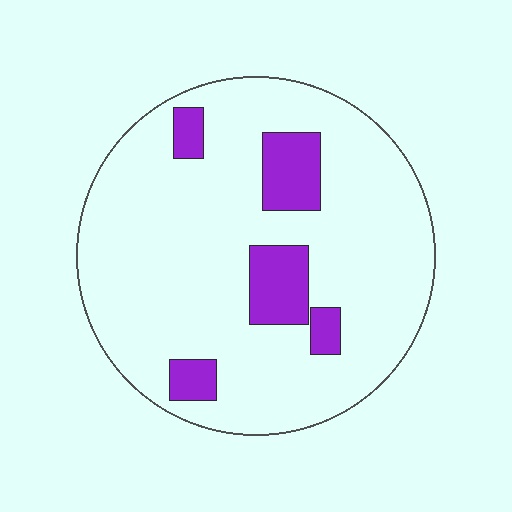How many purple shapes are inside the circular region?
5.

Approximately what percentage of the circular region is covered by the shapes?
Approximately 15%.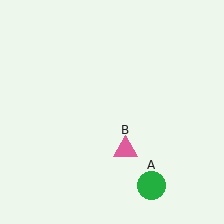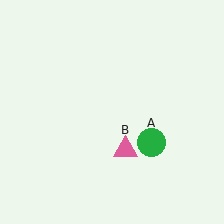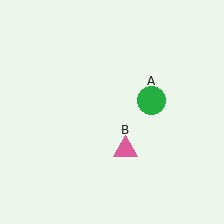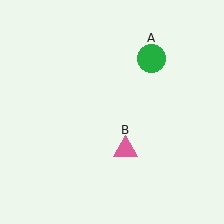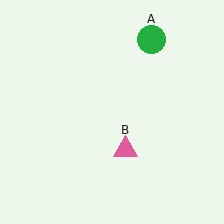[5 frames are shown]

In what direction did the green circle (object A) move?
The green circle (object A) moved up.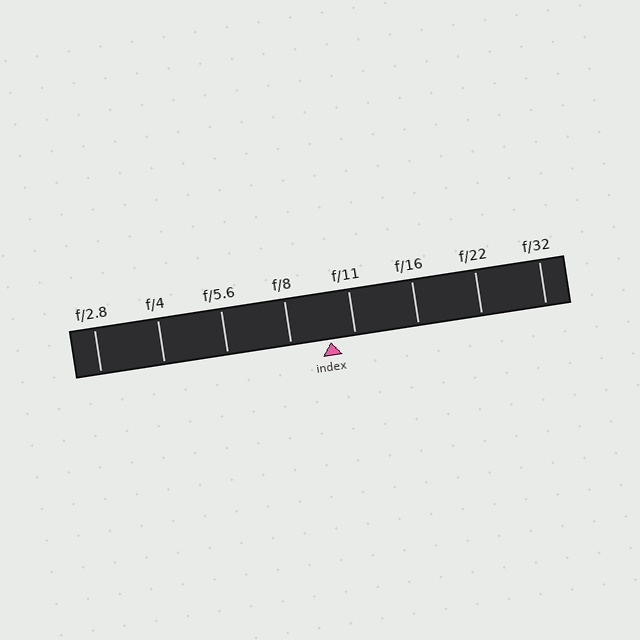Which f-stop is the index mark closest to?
The index mark is closest to f/11.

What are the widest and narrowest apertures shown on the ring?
The widest aperture shown is f/2.8 and the narrowest is f/32.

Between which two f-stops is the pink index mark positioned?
The index mark is between f/8 and f/11.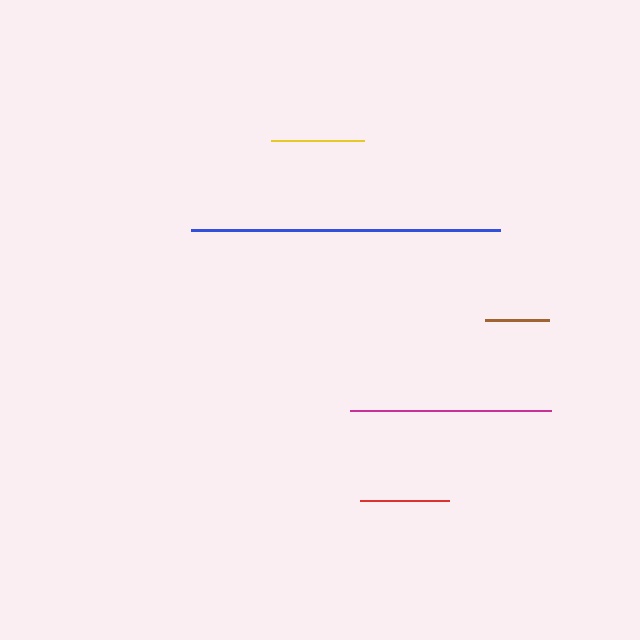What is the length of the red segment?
The red segment is approximately 88 pixels long.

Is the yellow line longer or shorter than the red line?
The yellow line is longer than the red line.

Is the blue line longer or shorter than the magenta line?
The blue line is longer than the magenta line.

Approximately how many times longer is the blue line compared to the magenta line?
The blue line is approximately 1.5 times the length of the magenta line.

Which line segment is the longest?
The blue line is the longest at approximately 309 pixels.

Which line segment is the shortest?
The brown line is the shortest at approximately 64 pixels.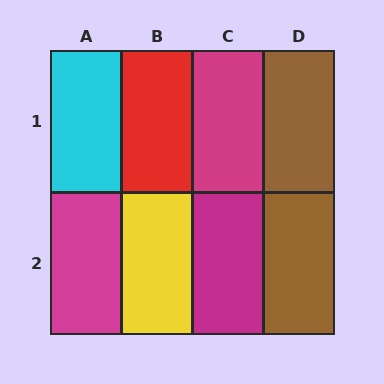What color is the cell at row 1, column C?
Magenta.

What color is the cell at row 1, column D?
Brown.